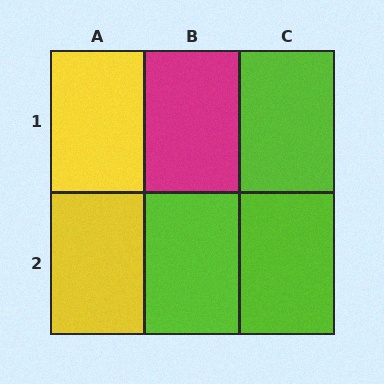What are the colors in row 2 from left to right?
Yellow, lime, lime.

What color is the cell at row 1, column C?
Lime.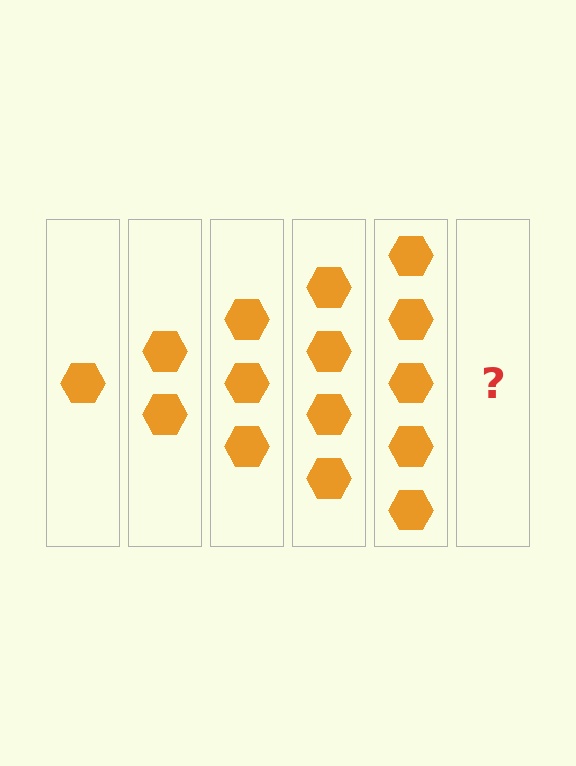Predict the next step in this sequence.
The next step is 6 hexagons.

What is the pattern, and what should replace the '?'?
The pattern is that each step adds one more hexagon. The '?' should be 6 hexagons.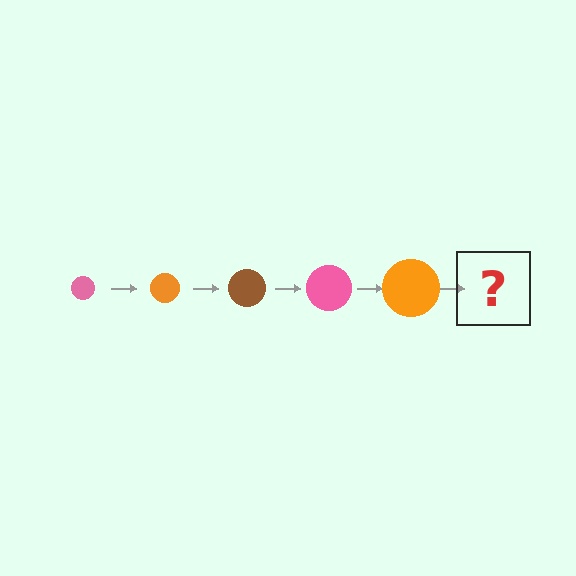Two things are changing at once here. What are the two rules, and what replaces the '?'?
The two rules are that the circle grows larger each step and the color cycles through pink, orange, and brown. The '?' should be a brown circle, larger than the previous one.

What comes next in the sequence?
The next element should be a brown circle, larger than the previous one.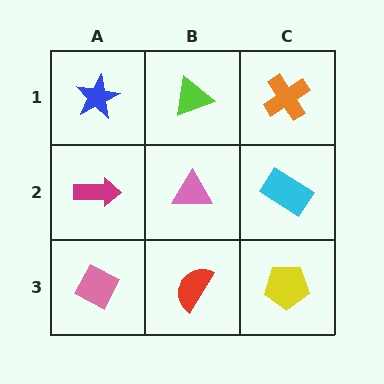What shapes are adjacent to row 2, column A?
A blue star (row 1, column A), a pink diamond (row 3, column A), a pink triangle (row 2, column B).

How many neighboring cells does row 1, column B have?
3.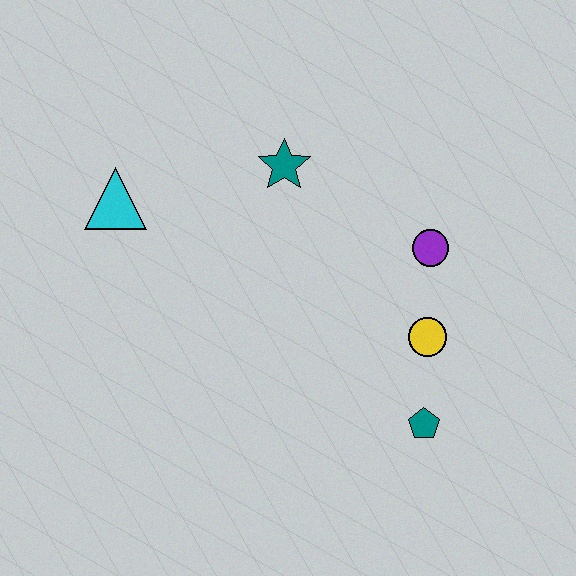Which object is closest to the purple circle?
The yellow circle is closest to the purple circle.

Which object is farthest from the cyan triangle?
The teal pentagon is farthest from the cyan triangle.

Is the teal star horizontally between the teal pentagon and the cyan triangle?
Yes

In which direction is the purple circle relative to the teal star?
The purple circle is to the right of the teal star.